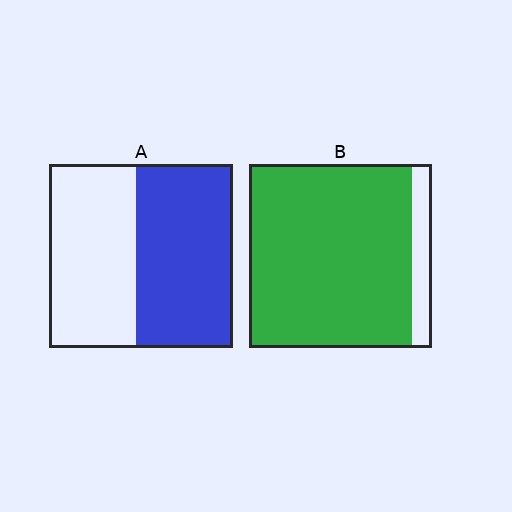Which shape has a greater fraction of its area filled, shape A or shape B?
Shape B.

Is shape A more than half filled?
Roughly half.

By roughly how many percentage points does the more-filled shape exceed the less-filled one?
By roughly 35 percentage points (B over A).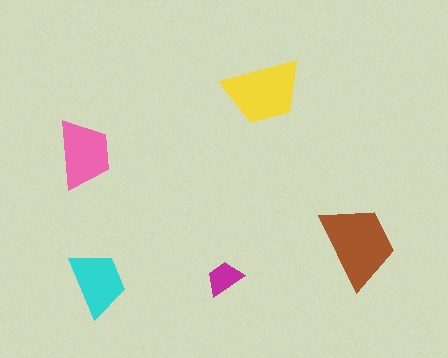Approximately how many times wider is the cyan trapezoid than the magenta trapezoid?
About 2 times wider.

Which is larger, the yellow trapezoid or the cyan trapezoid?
The yellow one.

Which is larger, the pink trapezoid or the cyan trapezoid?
The pink one.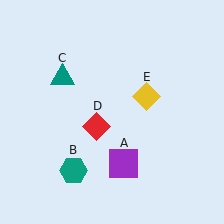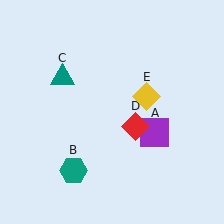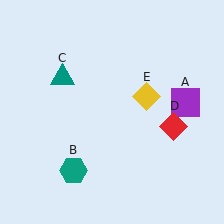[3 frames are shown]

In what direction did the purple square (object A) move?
The purple square (object A) moved up and to the right.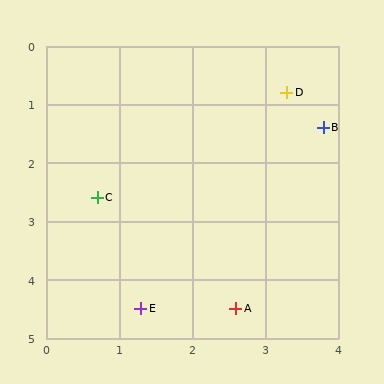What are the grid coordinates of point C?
Point C is at approximately (0.7, 2.6).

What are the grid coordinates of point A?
Point A is at approximately (2.6, 4.5).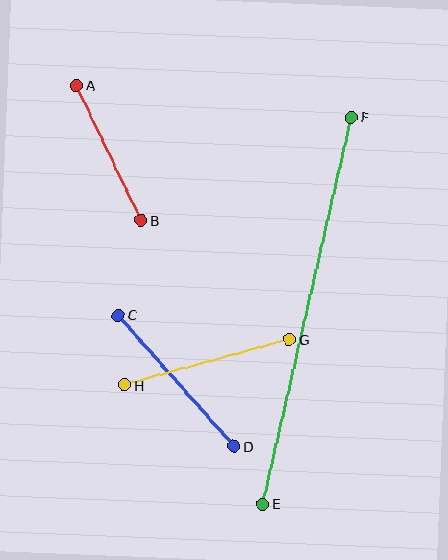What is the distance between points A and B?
The distance is approximately 150 pixels.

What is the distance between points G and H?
The distance is approximately 171 pixels.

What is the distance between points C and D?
The distance is approximately 175 pixels.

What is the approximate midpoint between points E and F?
The midpoint is at approximately (307, 311) pixels.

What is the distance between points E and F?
The distance is approximately 397 pixels.